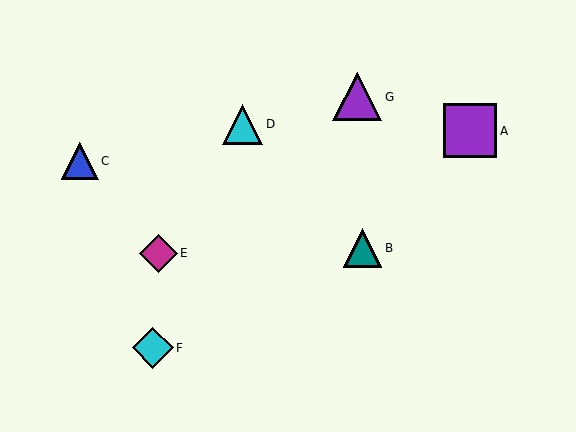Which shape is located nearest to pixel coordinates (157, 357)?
The cyan diamond (labeled F) at (153, 348) is nearest to that location.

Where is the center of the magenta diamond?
The center of the magenta diamond is at (158, 253).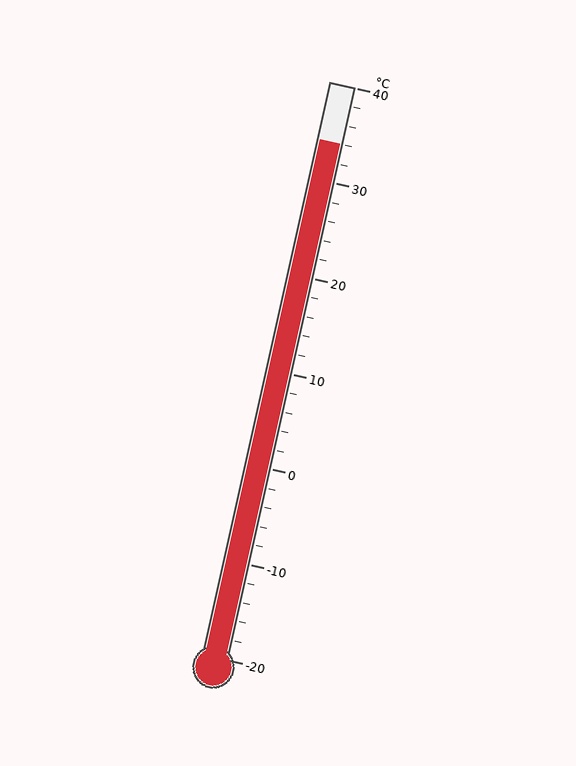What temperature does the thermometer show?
The thermometer shows approximately 34°C.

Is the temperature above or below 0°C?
The temperature is above 0°C.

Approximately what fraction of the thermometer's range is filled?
The thermometer is filled to approximately 90% of its range.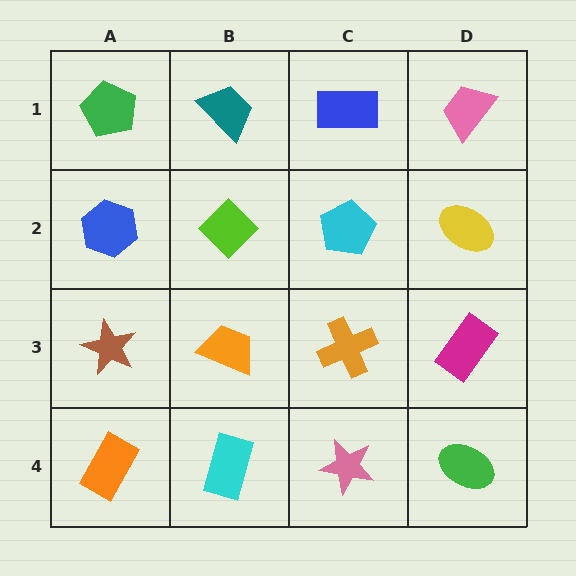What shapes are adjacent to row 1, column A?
A blue hexagon (row 2, column A), a teal trapezoid (row 1, column B).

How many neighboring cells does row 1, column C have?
3.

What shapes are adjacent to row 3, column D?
A yellow ellipse (row 2, column D), a green ellipse (row 4, column D), an orange cross (row 3, column C).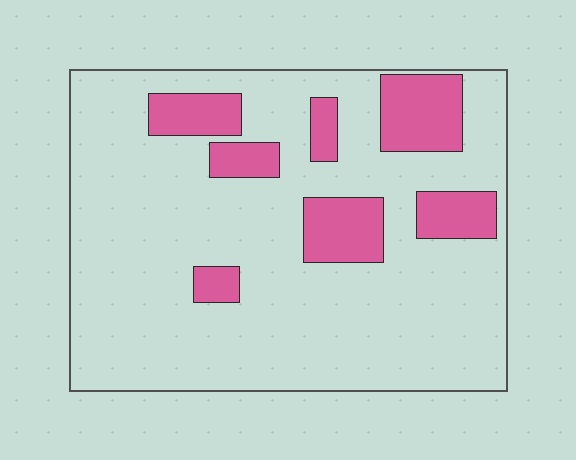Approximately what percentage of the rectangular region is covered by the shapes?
Approximately 20%.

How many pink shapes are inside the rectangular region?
7.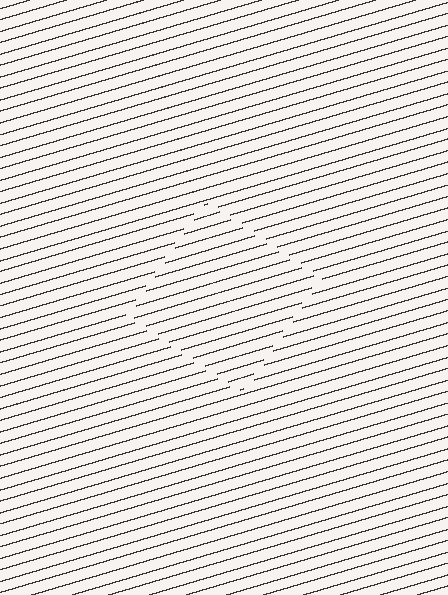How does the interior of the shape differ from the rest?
The interior of the shape contains the same grating, shifted by half a period — the contour is defined by the phase discontinuity where line-ends from the inner and outer gratings abut.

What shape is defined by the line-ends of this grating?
An illusory square. The interior of the shape contains the same grating, shifted by half a period — the contour is defined by the phase discontinuity where line-ends from the inner and outer gratings abut.